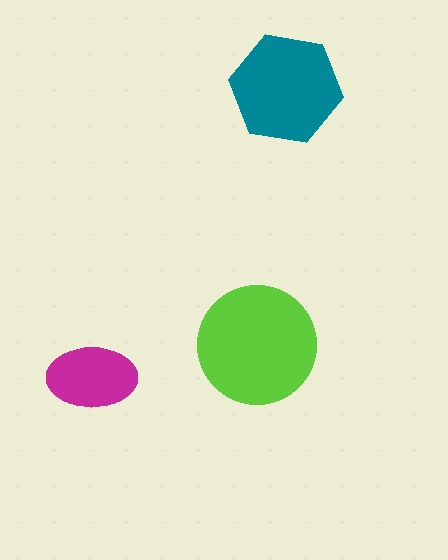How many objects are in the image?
There are 3 objects in the image.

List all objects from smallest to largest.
The magenta ellipse, the teal hexagon, the lime circle.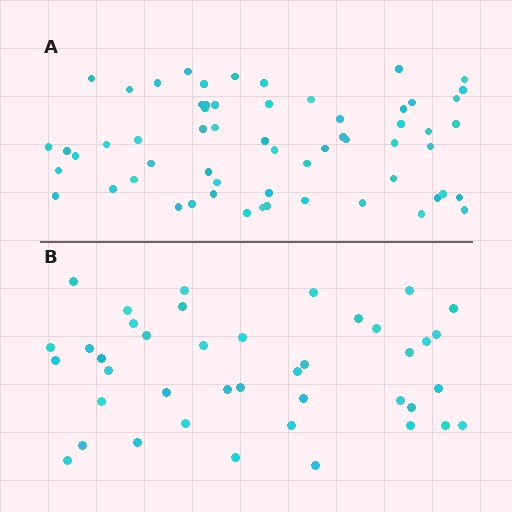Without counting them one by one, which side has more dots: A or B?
Region A (the top region) has more dots.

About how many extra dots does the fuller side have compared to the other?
Region A has approximately 20 more dots than region B.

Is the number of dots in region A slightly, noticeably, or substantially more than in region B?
Region A has substantially more. The ratio is roughly 1.5 to 1.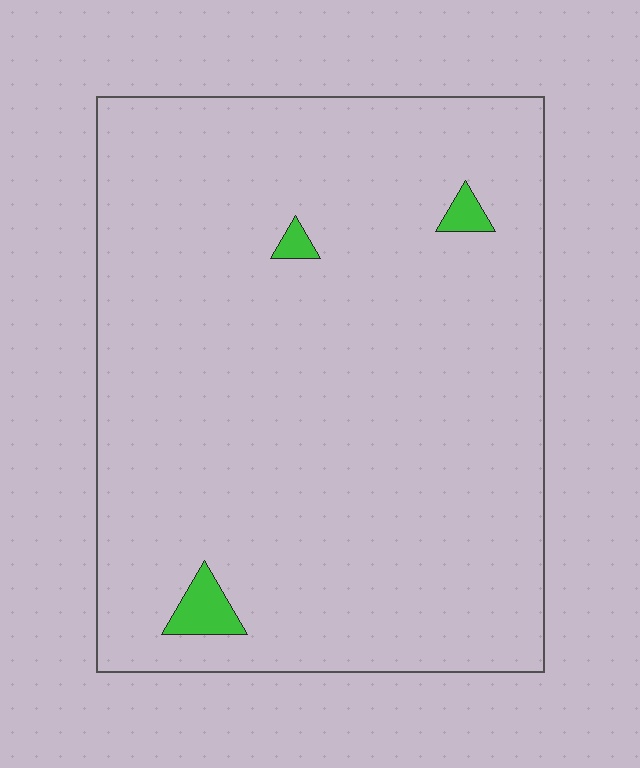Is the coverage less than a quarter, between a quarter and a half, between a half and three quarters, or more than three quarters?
Less than a quarter.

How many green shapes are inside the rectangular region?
3.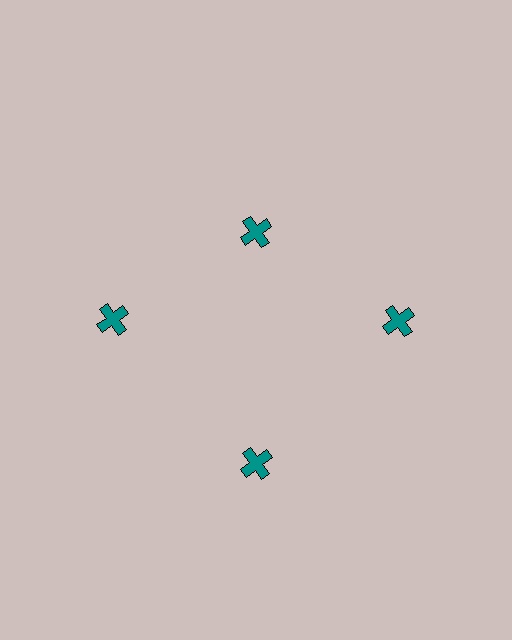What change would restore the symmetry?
The symmetry would be restored by moving it outward, back onto the ring so that all 4 crosses sit at equal angles and equal distance from the center.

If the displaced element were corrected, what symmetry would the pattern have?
It would have 4-fold rotational symmetry — the pattern would map onto itself every 90 degrees.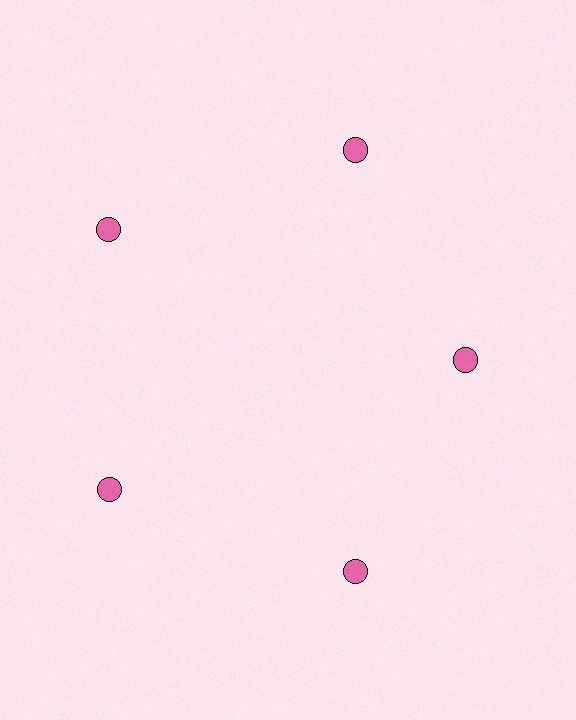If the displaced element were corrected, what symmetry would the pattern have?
It would have 5-fold rotational symmetry — the pattern would map onto itself every 72 degrees.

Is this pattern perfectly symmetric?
No. The 5 pink circles are arranged in a ring, but one element near the 3 o'clock position is pulled inward toward the center, breaking the 5-fold rotational symmetry.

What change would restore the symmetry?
The symmetry would be restored by moving it outward, back onto the ring so that all 5 circles sit at equal angles and equal distance from the center.